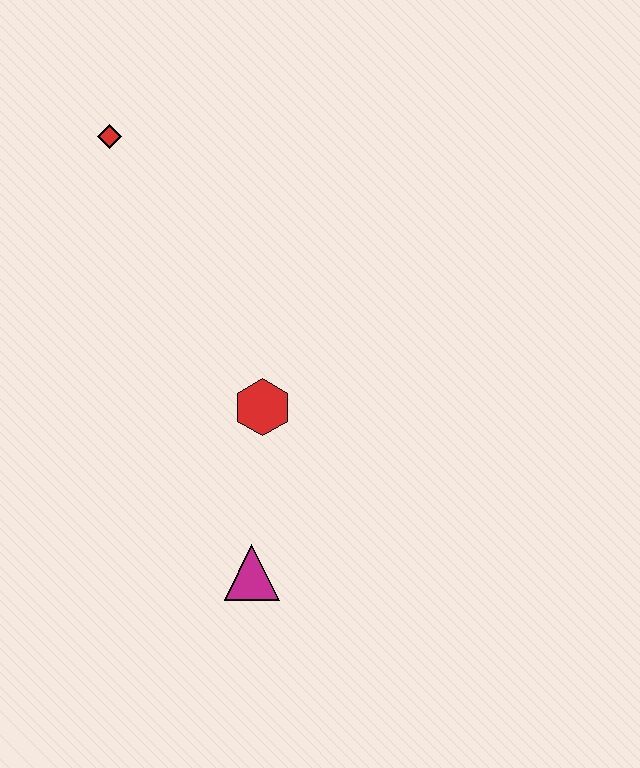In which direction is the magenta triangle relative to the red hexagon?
The magenta triangle is below the red hexagon.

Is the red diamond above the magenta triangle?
Yes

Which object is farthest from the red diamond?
The magenta triangle is farthest from the red diamond.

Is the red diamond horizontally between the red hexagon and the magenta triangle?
No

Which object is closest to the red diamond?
The red hexagon is closest to the red diamond.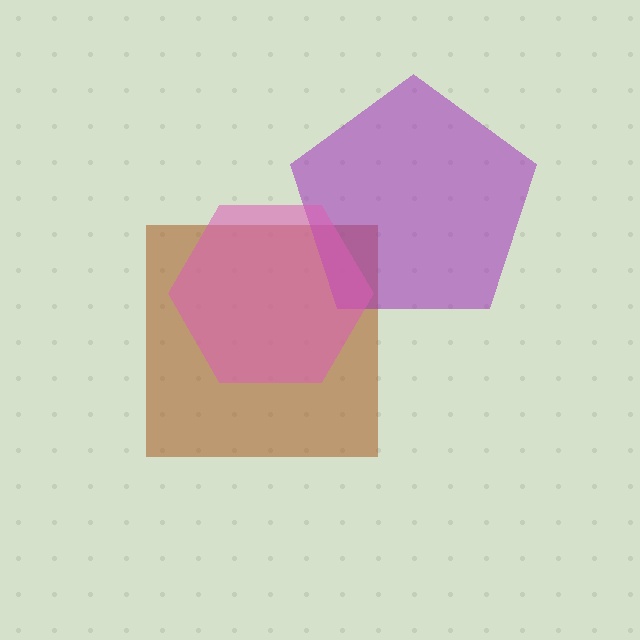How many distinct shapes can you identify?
There are 3 distinct shapes: a brown square, a purple pentagon, a pink hexagon.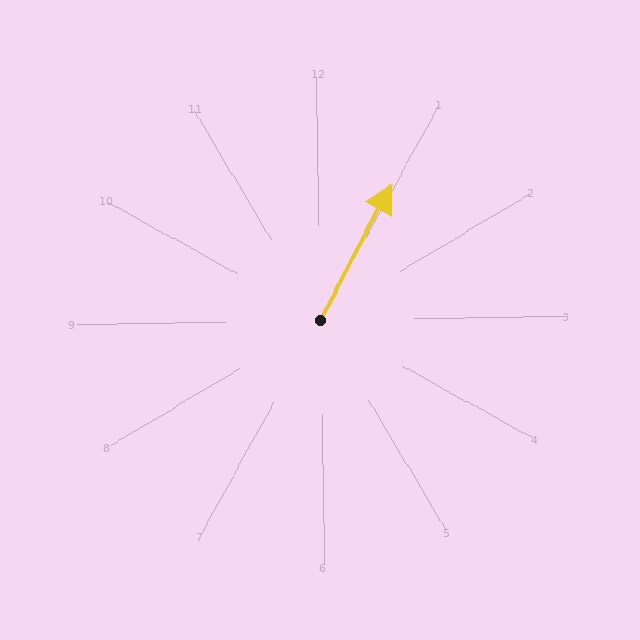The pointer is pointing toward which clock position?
Roughly 1 o'clock.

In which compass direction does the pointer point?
Northeast.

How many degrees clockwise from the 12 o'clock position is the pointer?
Approximately 29 degrees.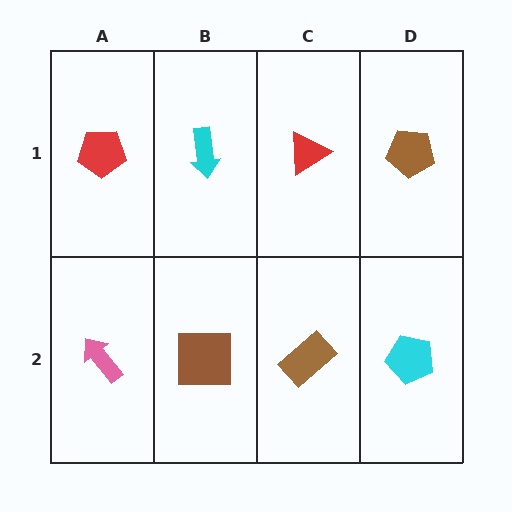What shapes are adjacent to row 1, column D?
A cyan pentagon (row 2, column D), a red triangle (row 1, column C).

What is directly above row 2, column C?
A red triangle.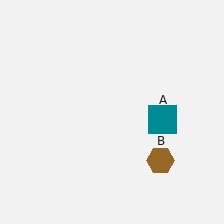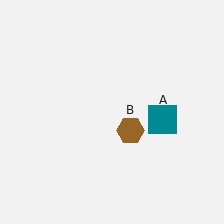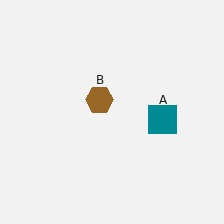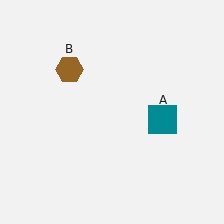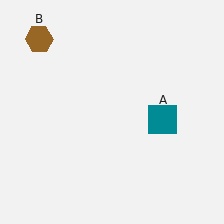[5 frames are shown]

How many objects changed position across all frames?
1 object changed position: brown hexagon (object B).